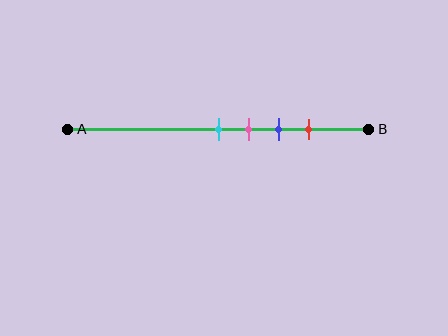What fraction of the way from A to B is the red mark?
The red mark is approximately 80% (0.8) of the way from A to B.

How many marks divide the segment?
There are 4 marks dividing the segment.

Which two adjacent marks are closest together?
The cyan and pink marks are the closest adjacent pair.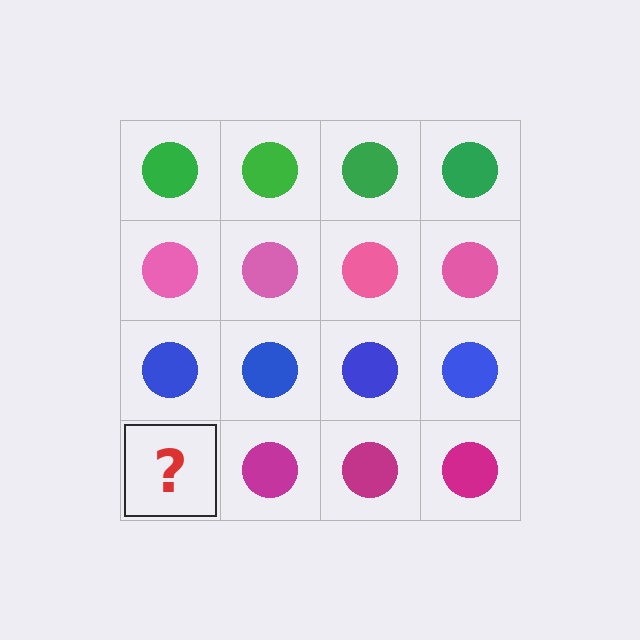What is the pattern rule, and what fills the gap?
The rule is that each row has a consistent color. The gap should be filled with a magenta circle.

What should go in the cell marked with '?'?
The missing cell should contain a magenta circle.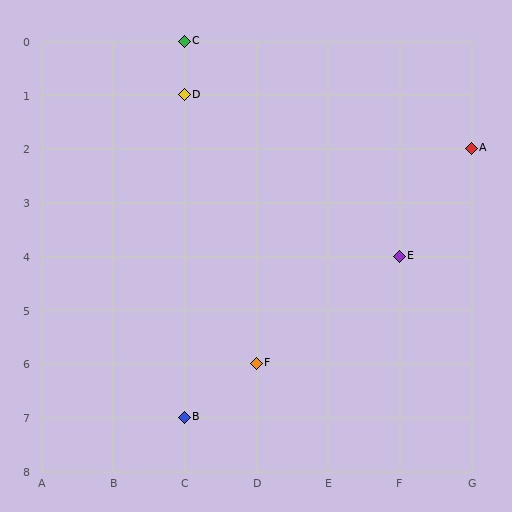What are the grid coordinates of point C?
Point C is at grid coordinates (C, 0).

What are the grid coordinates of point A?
Point A is at grid coordinates (G, 2).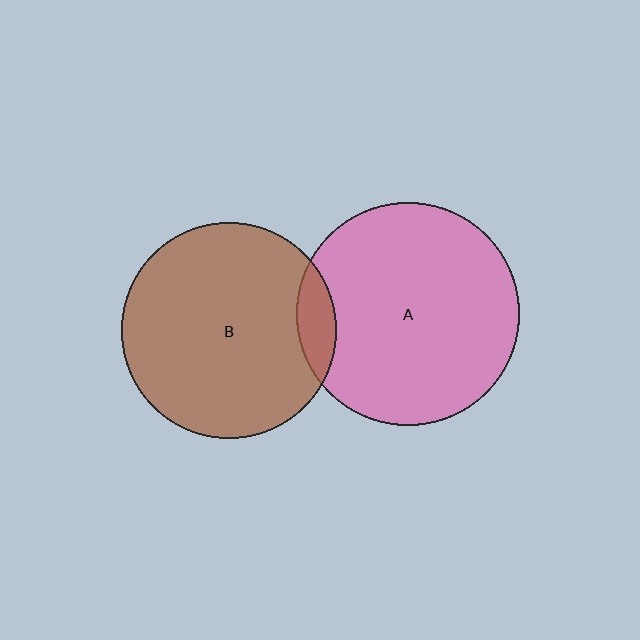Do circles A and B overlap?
Yes.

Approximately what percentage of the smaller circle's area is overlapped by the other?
Approximately 10%.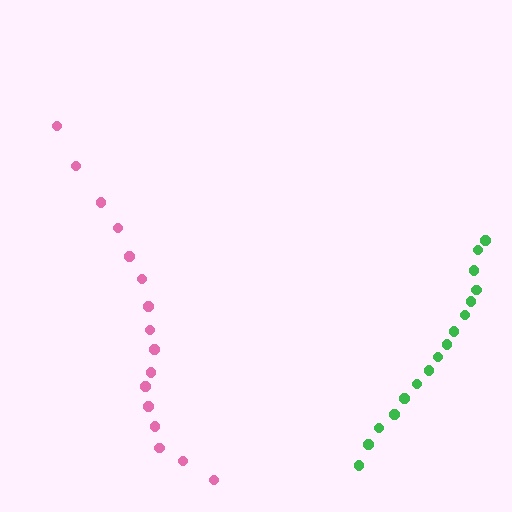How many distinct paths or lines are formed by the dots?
There are 2 distinct paths.